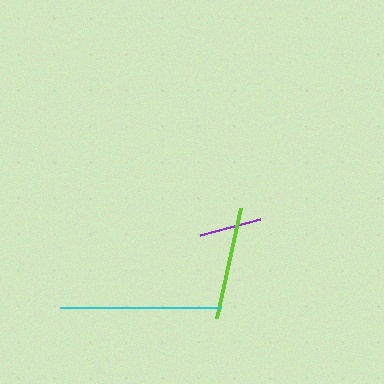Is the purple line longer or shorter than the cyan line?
The cyan line is longer than the purple line.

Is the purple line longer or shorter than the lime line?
The lime line is longer than the purple line.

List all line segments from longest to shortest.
From longest to shortest: cyan, lime, purple.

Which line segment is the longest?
The cyan line is the longest at approximately 161 pixels.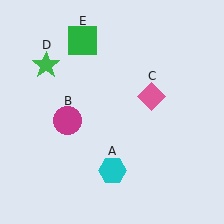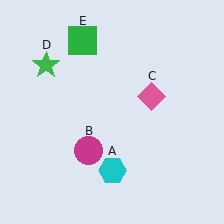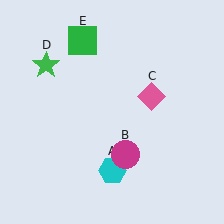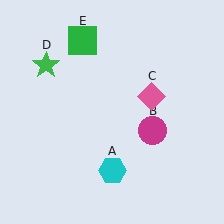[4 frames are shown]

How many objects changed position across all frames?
1 object changed position: magenta circle (object B).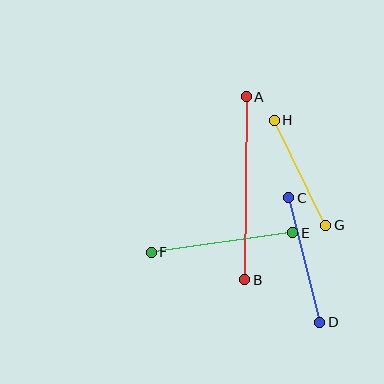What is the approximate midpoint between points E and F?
The midpoint is at approximately (222, 243) pixels.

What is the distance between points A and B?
The distance is approximately 183 pixels.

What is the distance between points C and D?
The distance is approximately 129 pixels.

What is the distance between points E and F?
The distance is approximately 143 pixels.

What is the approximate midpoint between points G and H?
The midpoint is at approximately (300, 173) pixels.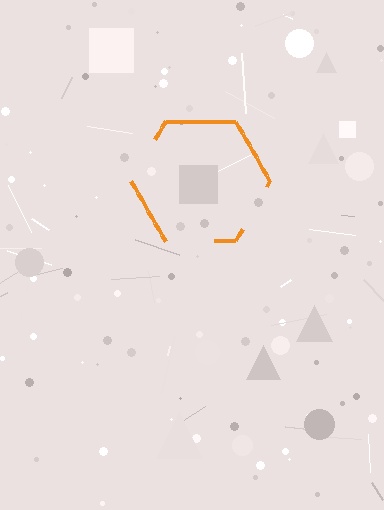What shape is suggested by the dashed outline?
The dashed outline suggests a hexagon.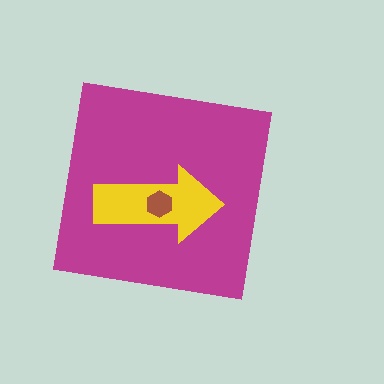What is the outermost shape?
The magenta square.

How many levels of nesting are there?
3.